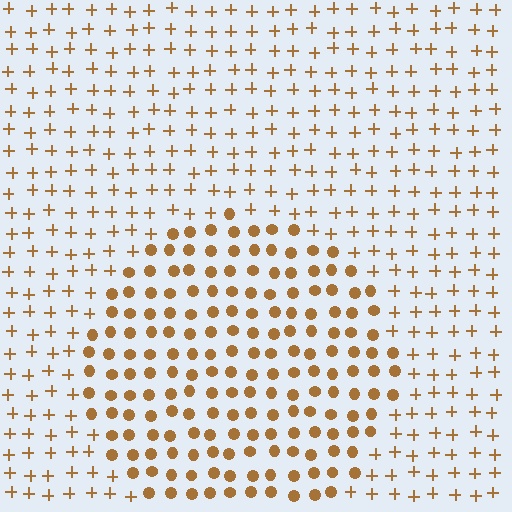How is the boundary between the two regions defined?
The boundary is defined by a change in element shape: circles inside vs. plus signs outside. All elements share the same color and spacing.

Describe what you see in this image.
The image is filled with small brown elements arranged in a uniform grid. A circle-shaped region contains circles, while the surrounding area contains plus signs. The boundary is defined purely by the change in element shape.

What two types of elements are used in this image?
The image uses circles inside the circle region and plus signs outside it.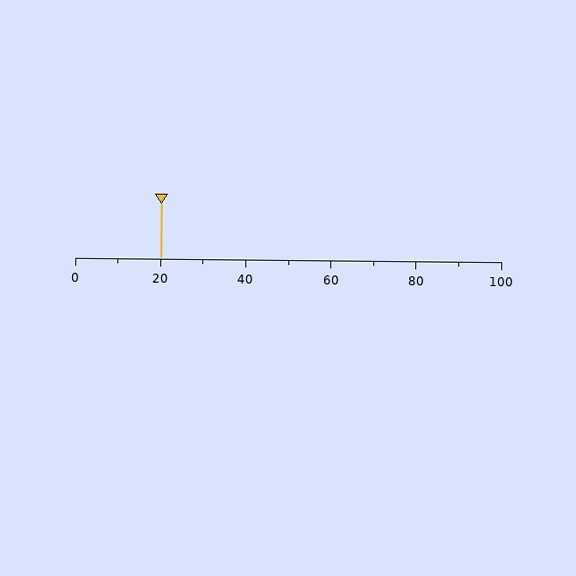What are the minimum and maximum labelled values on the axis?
The axis runs from 0 to 100.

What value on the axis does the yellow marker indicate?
The marker indicates approximately 20.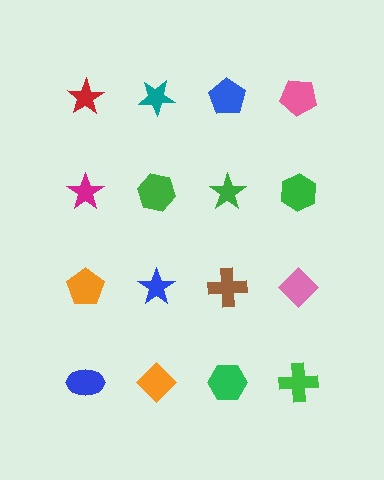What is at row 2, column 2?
A green hexagon.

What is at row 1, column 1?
A red star.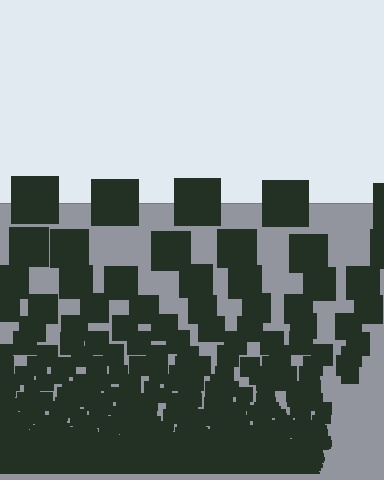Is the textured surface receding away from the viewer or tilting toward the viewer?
The surface appears to tilt toward the viewer. Texture elements get larger and sparser toward the top.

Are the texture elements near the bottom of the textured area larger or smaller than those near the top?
Smaller. The gradient is inverted — elements near the bottom are smaller and denser.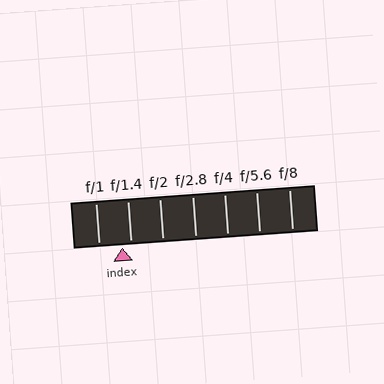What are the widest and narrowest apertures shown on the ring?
The widest aperture shown is f/1 and the narrowest is f/8.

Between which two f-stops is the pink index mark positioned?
The index mark is between f/1 and f/1.4.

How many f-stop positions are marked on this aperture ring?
There are 7 f-stop positions marked.